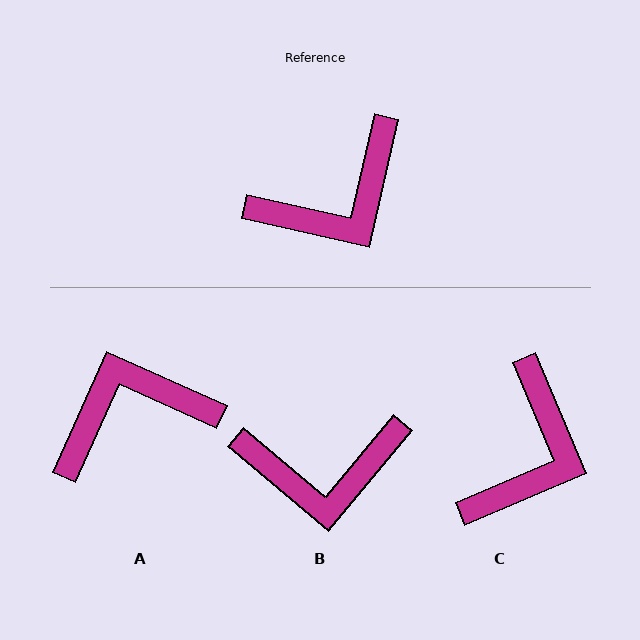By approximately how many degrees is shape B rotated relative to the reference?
Approximately 27 degrees clockwise.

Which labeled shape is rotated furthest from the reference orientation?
A, about 169 degrees away.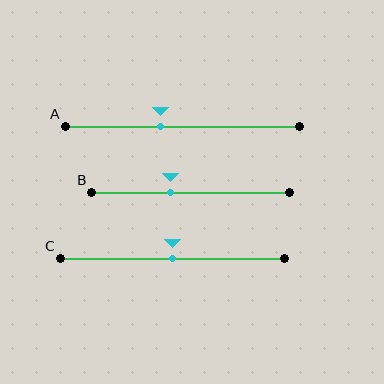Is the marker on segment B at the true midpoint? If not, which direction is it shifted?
No, the marker on segment B is shifted to the left by about 10% of the segment length.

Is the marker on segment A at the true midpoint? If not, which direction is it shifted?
No, the marker on segment A is shifted to the left by about 9% of the segment length.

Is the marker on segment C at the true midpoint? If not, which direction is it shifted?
Yes, the marker on segment C is at the true midpoint.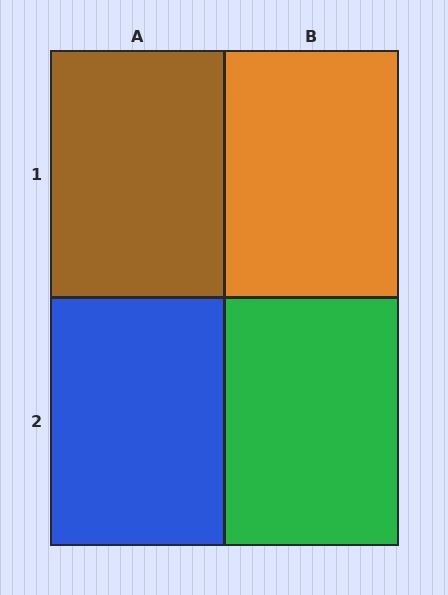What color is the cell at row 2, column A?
Blue.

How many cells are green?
1 cell is green.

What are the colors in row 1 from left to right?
Brown, orange.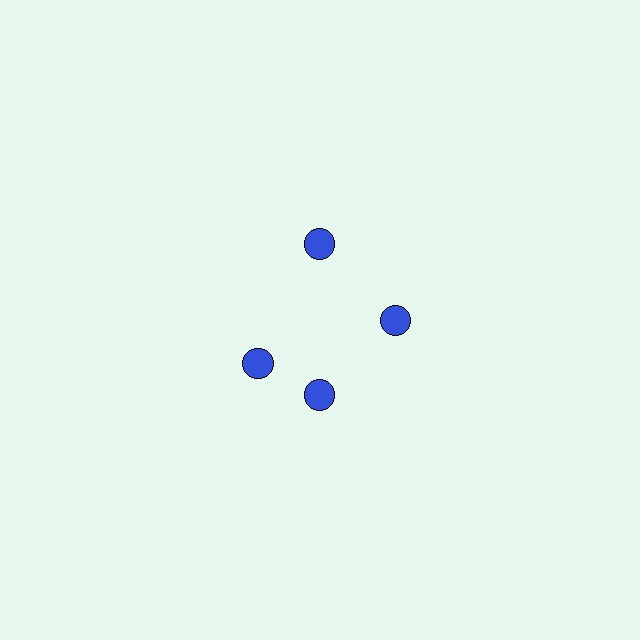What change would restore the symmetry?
The symmetry would be restored by rotating it back into even spacing with its neighbors so that all 4 circles sit at equal angles and equal distance from the center.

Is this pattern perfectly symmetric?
No. The 4 blue circles are arranged in a ring, but one element near the 9 o'clock position is rotated out of alignment along the ring, breaking the 4-fold rotational symmetry.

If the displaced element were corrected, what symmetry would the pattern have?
It would have 4-fold rotational symmetry — the pattern would map onto itself every 90 degrees.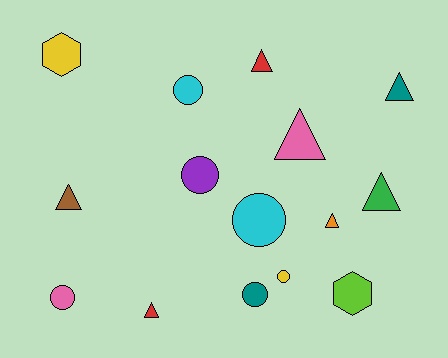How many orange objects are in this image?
There is 1 orange object.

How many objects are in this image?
There are 15 objects.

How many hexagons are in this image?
There are 2 hexagons.